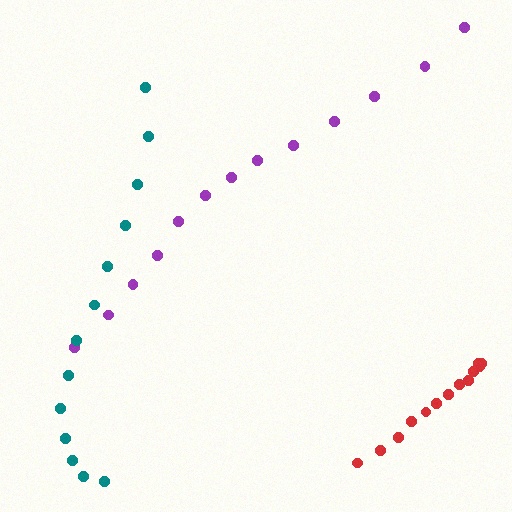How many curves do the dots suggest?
There are 3 distinct paths.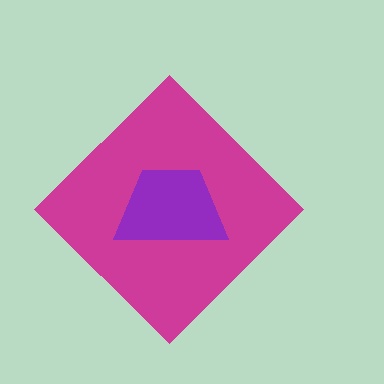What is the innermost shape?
The purple trapezoid.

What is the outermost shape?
The magenta diamond.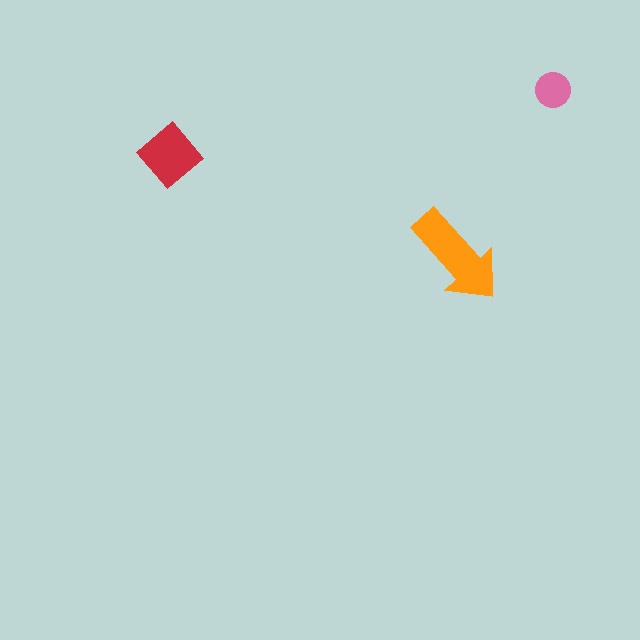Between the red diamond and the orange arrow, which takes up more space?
The orange arrow.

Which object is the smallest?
The pink circle.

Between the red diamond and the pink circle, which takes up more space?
The red diamond.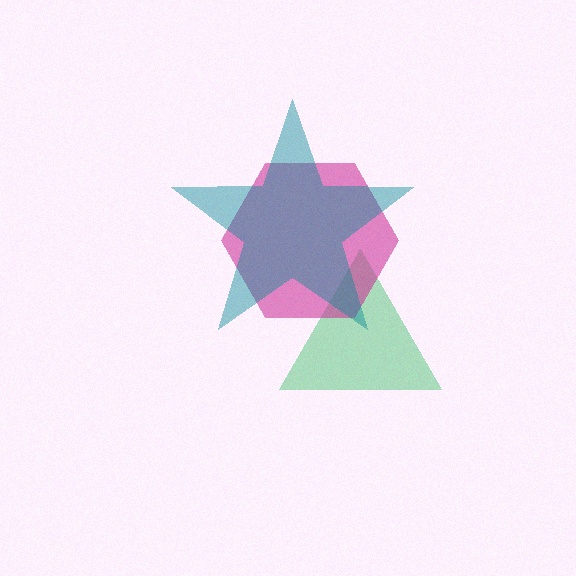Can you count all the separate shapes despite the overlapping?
Yes, there are 3 separate shapes.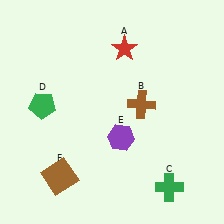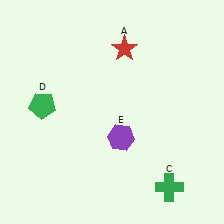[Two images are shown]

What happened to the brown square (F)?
The brown square (F) was removed in Image 2. It was in the bottom-left area of Image 1.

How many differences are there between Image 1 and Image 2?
There are 2 differences between the two images.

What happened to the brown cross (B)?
The brown cross (B) was removed in Image 2. It was in the top-right area of Image 1.